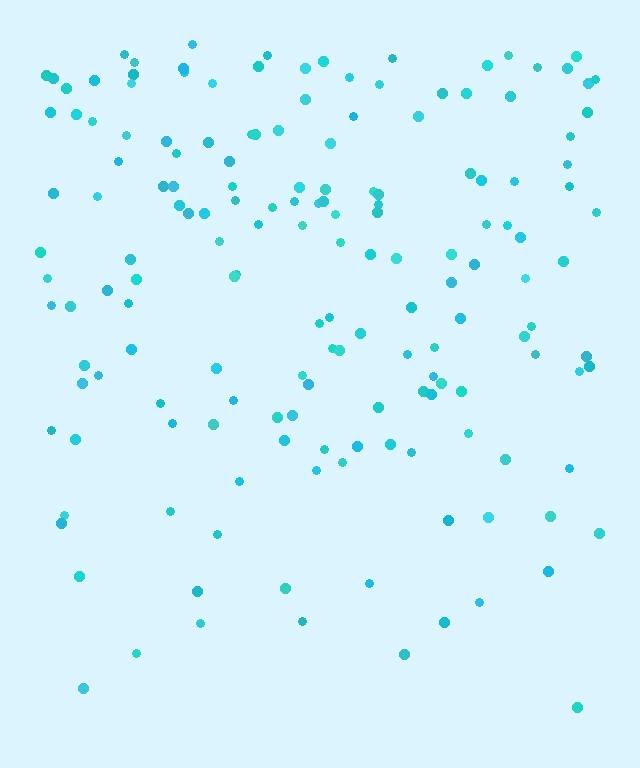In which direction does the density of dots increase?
From bottom to top, with the top side densest.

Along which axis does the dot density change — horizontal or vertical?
Vertical.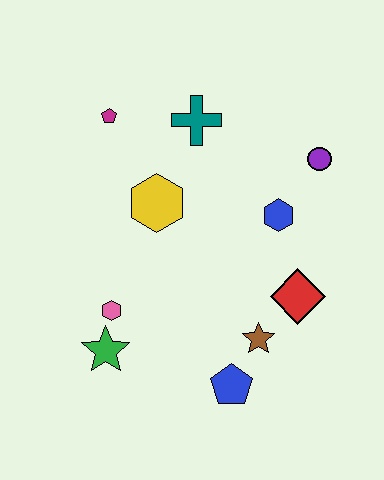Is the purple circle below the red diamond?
No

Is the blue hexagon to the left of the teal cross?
No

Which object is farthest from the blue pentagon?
The magenta pentagon is farthest from the blue pentagon.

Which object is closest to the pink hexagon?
The green star is closest to the pink hexagon.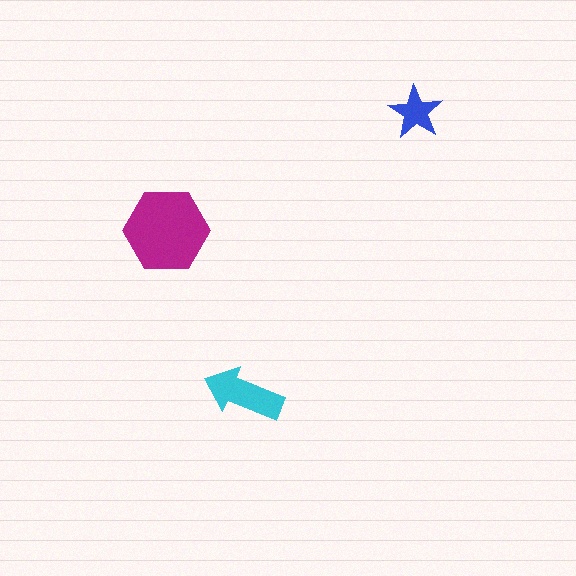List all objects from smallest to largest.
The blue star, the cyan arrow, the magenta hexagon.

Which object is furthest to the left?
The magenta hexagon is leftmost.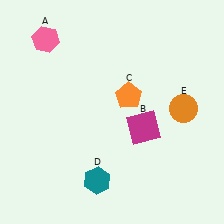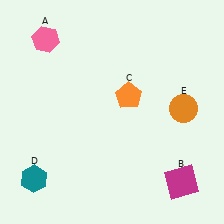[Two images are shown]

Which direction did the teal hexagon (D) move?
The teal hexagon (D) moved left.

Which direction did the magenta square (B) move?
The magenta square (B) moved down.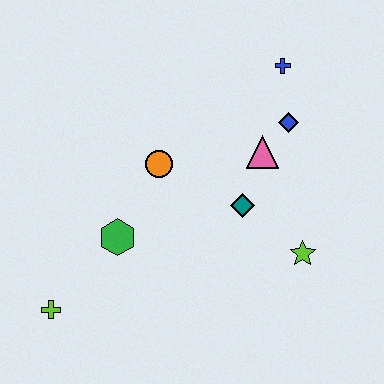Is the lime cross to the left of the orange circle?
Yes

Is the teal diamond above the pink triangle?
No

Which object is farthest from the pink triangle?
The lime cross is farthest from the pink triangle.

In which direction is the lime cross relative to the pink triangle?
The lime cross is to the left of the pink triangle.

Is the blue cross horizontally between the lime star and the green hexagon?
Yes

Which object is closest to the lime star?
The teal diamond is closest to the lime star.